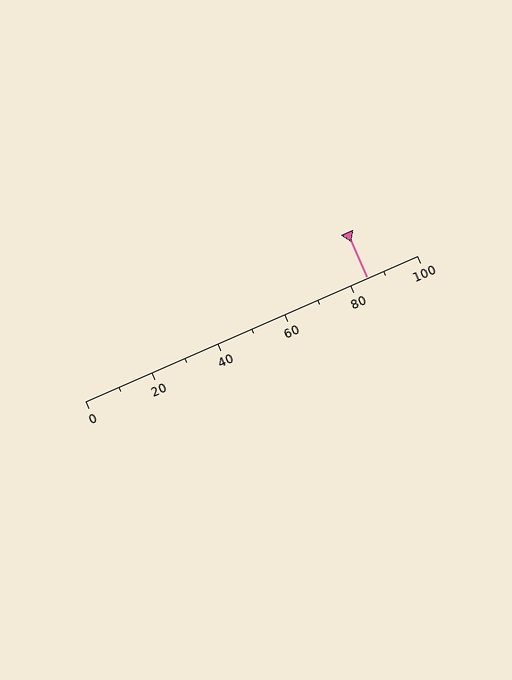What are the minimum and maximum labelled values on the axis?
The axis runs from 0 to 100.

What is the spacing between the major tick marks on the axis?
The major ticks are spaced 20 apart.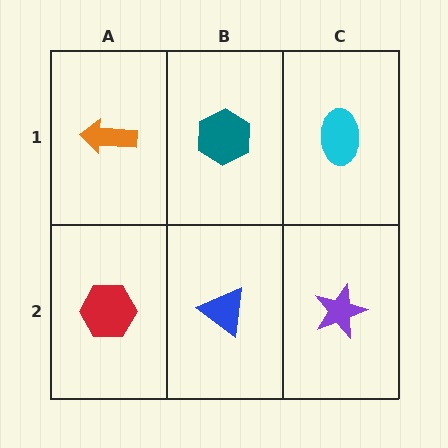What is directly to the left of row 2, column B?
A red hexagon.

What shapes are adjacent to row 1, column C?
A purple star (row 2, column C), a teal hexagon (row 1, column B).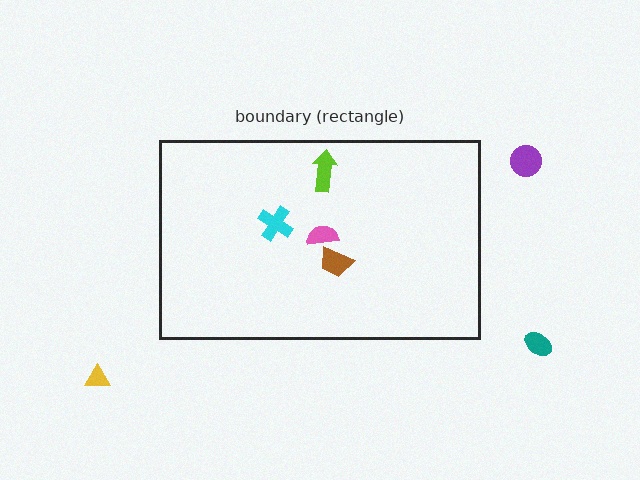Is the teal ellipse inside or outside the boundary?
Outside.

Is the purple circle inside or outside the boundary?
Outside.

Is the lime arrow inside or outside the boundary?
Inside.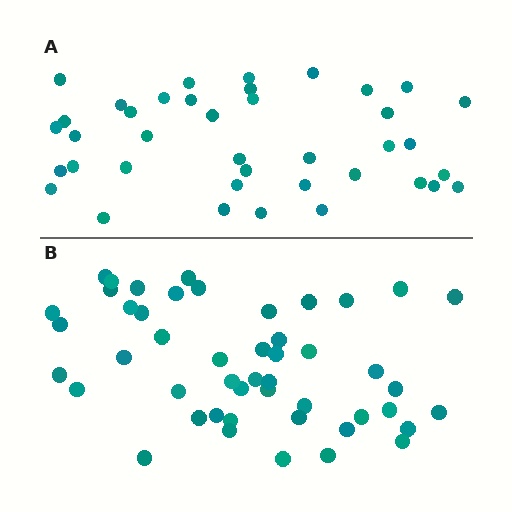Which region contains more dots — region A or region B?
Region B (the bottom region) has more dots.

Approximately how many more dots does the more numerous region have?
Region B has roughly 8 or so more dots than region A.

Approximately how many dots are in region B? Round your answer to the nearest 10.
About 50 dots. (The exact count is 48, which rounds to 50.)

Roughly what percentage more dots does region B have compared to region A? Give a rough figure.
About 25% more.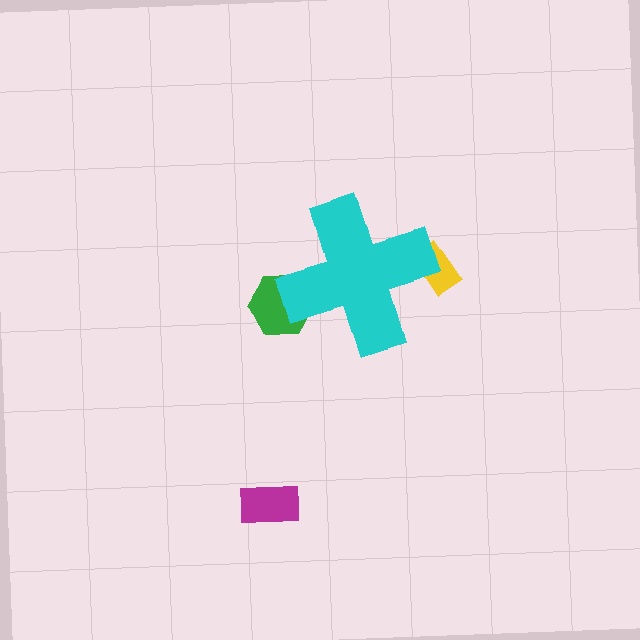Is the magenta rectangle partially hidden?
No, the magenta rectangle is fully visible.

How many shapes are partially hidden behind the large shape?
2 shapes are partially hidden.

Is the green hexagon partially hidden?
Yes, the green hexagon is partially hidden behind the cyan cross.